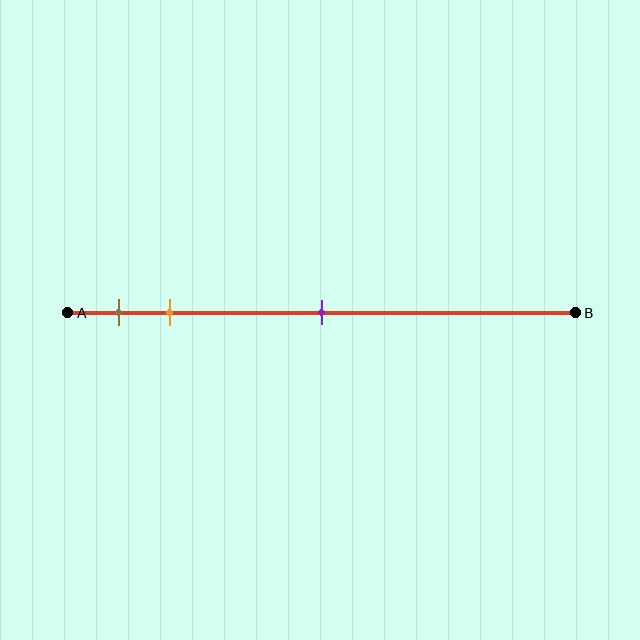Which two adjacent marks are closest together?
The brown and orange marks are the closest adjacent pair.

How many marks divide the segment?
There are 3 marks dividing the segment.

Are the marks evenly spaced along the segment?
No, the marks are not evenly spaced.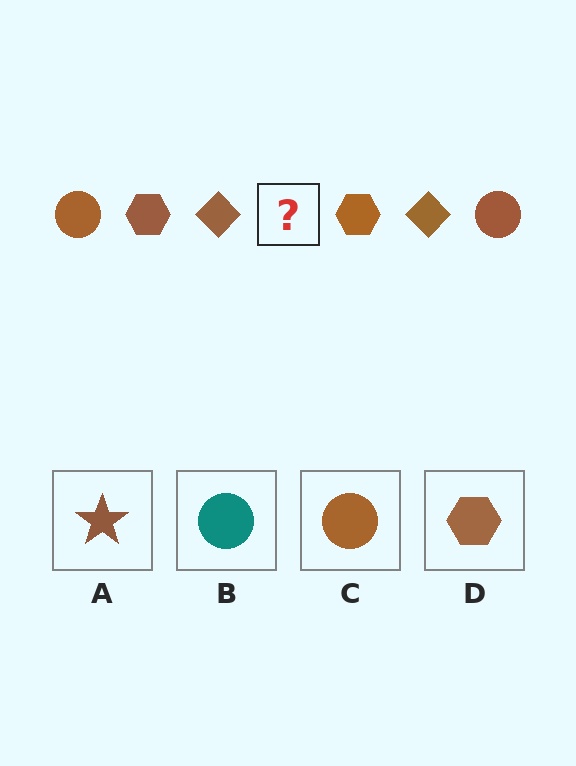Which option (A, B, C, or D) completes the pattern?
C.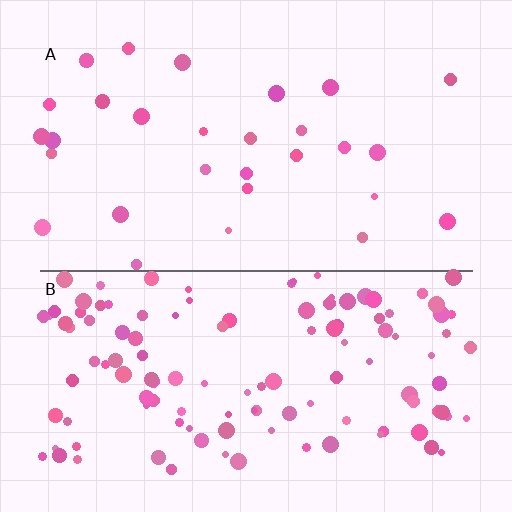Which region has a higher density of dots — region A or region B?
B (the bottom).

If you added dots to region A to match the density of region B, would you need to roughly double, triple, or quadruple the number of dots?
Approximately quadruple.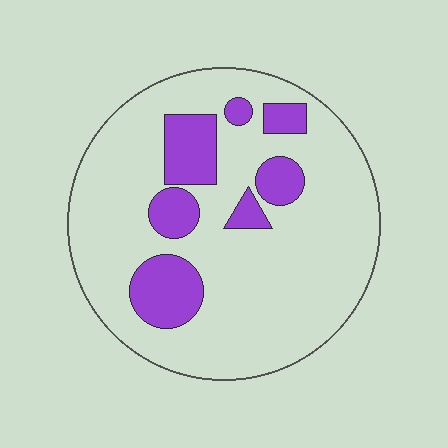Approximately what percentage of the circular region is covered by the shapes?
Approximately 20%.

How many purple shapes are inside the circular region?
7.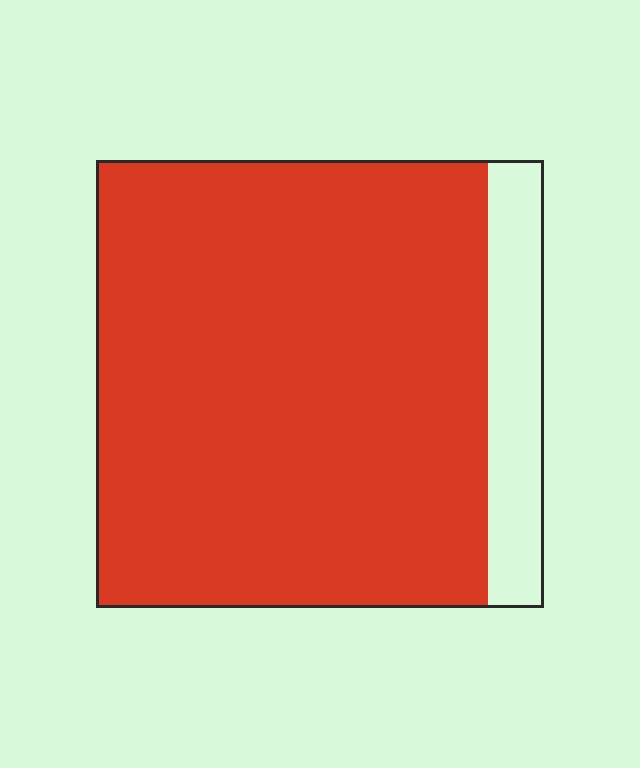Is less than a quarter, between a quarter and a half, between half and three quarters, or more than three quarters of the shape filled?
More than three quarters.